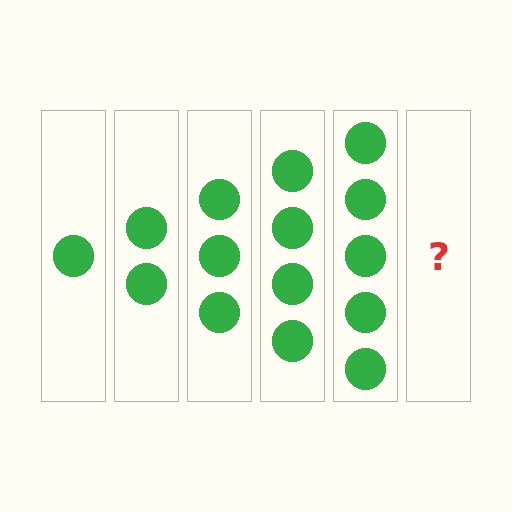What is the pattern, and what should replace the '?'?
The pattern is that each step adds one more circle. The '?' should be 6 circles.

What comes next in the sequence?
The next element should be 6 circles.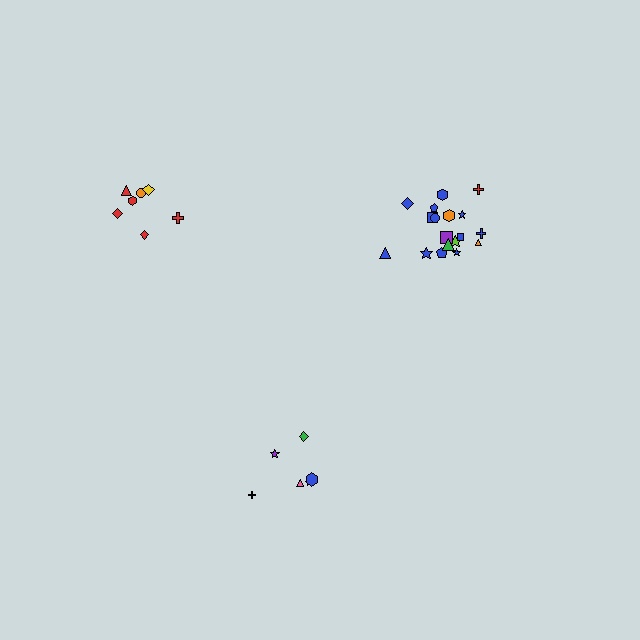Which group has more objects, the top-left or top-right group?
The top-right group.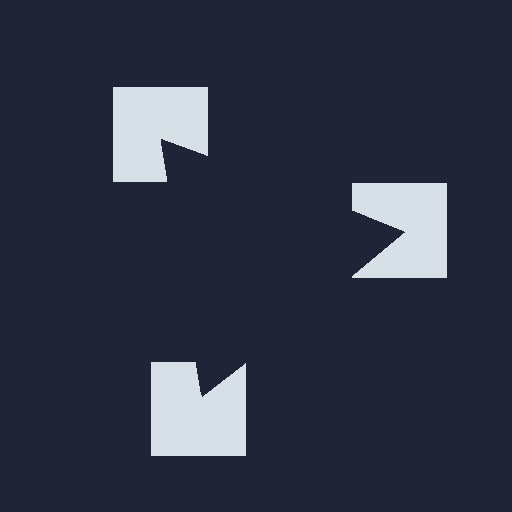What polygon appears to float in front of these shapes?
An illusory triangle — its edges are inferred from the aligned wedge cuts in the notched squares, not physically drawn.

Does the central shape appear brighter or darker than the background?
It typically appears slightly darker than the background, even though no actual brightness change is drawn.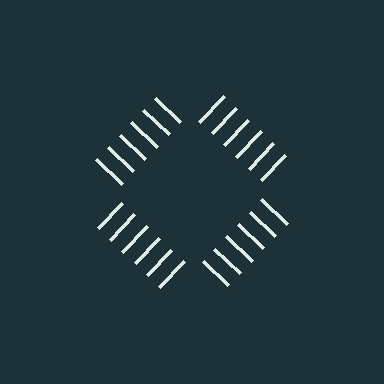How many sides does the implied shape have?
4 sides — the line-ends trace a square.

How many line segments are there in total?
24 — 6 along each of the 4 edges.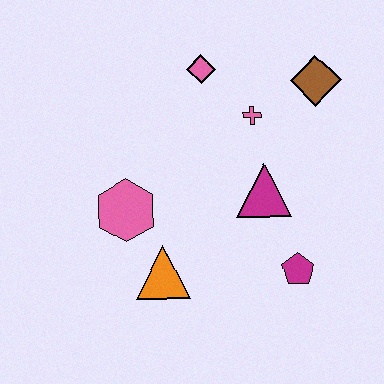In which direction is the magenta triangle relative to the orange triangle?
The magenta triangle is to the right of the orange triangle.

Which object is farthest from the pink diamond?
The magenta pentagon is farthest from the pink diamond.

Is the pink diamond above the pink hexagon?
Yes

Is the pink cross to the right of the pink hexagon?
Yes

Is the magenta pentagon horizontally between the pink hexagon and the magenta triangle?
No